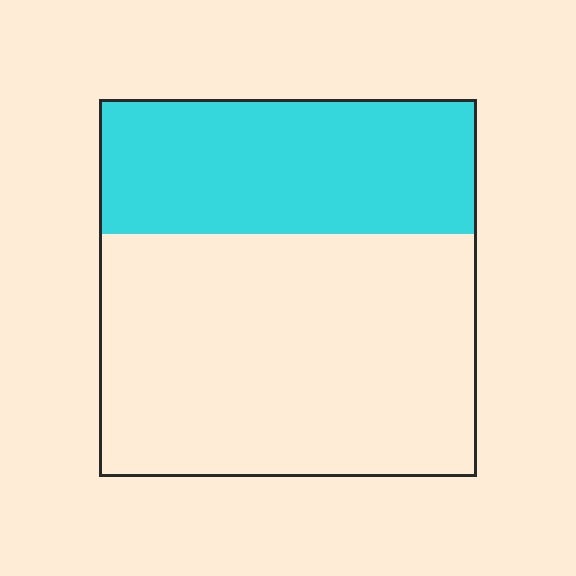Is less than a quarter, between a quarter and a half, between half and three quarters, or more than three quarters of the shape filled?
Between a quarter and a half.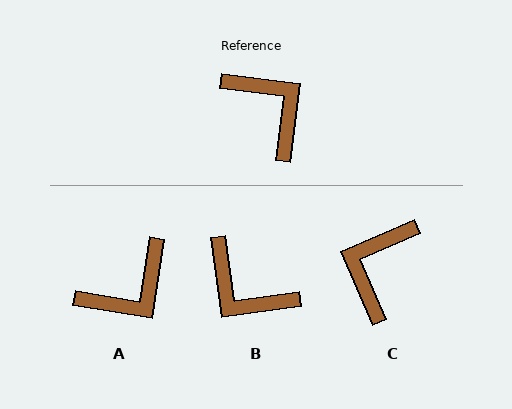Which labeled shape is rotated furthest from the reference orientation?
B, about 165 degrees away.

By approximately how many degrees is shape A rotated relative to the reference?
Approximately 92 degrees clockwise.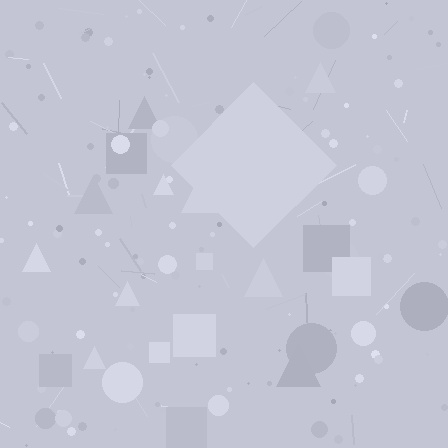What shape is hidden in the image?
A diamond is hidden in the image.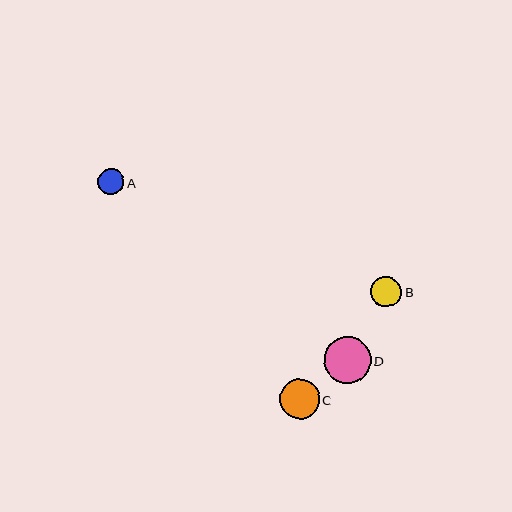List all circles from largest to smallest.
From largest to smallest: D, C, B, A.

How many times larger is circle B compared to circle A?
Circle B is approximately 1.2 times the size of circle A.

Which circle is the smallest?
Circle A is the smallest with a size of approximately 26 pixels.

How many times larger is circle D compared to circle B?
Circle D is approximately 1.5 times the size of circle B.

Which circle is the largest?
Circle D is the largest with a size of approximately 47 pixels.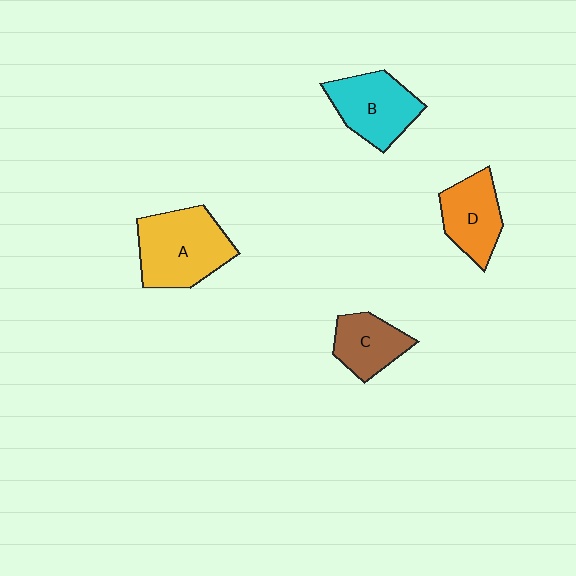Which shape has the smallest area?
Shape C (brown).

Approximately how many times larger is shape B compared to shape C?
Approximately 1.3 times.